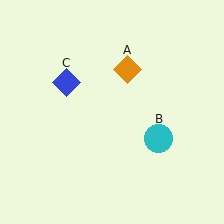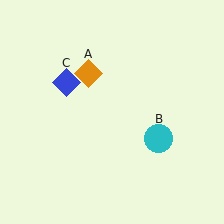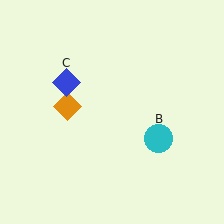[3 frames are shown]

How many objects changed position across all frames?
1 object changed position: orange diamond (object A).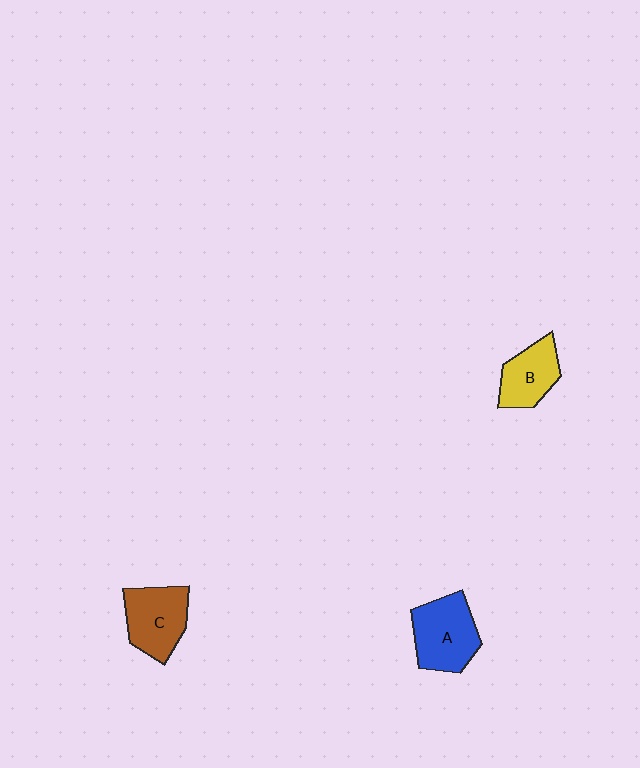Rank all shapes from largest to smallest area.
From largest to smallest: A (blue), C (brown), B (yellow).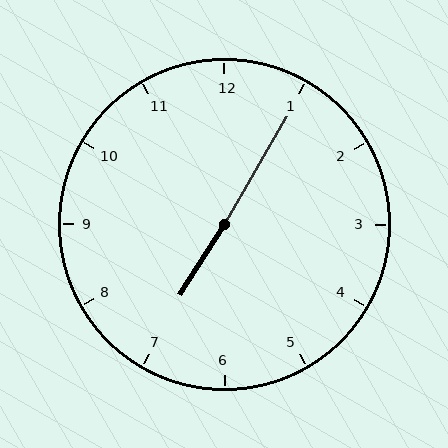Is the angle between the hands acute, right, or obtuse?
It is obtuse.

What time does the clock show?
7:05.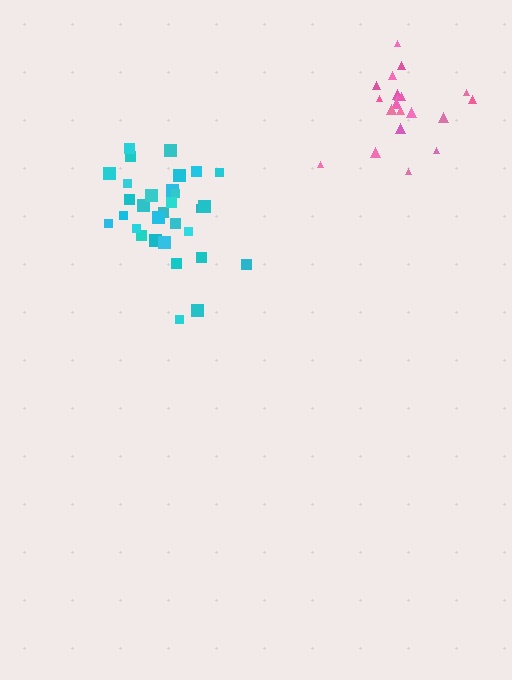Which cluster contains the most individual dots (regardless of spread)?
Cyan (31).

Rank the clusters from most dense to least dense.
cyan, pink.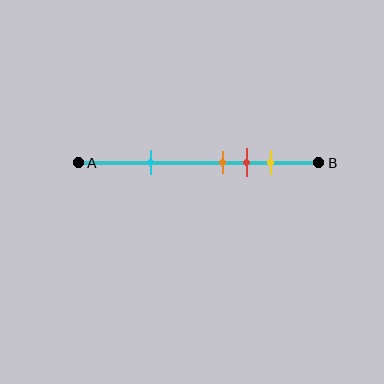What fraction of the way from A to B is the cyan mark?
The cyan mark is approximately 30% (0.3) of the way from A to B.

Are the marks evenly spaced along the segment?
No, the marks are not evenly spaced.